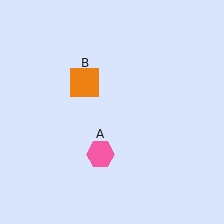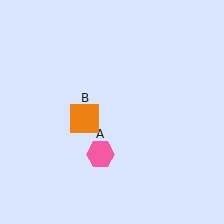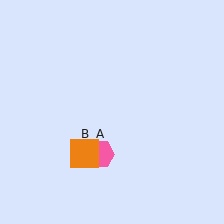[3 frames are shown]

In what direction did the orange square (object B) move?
The orange square (object B) moved down.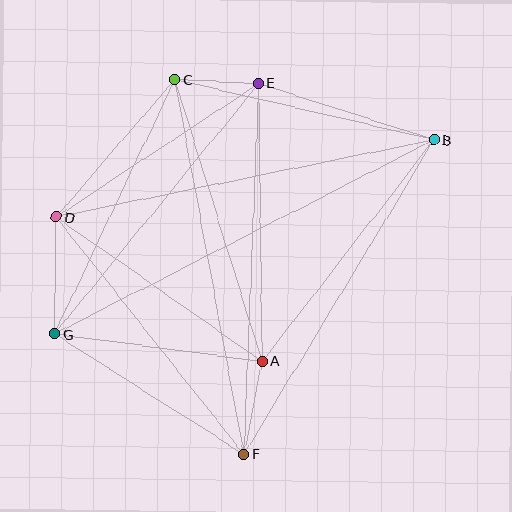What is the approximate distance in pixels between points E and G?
The distance between E and G is approximately 323 pixels.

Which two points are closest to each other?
Points C and E are closest to each other.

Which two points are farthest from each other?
Points B and G are farthest from each other.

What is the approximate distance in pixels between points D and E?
The distance between D and E is approximately 243 pixels.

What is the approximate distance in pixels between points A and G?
The distance between A and G is approximately 209 pixels.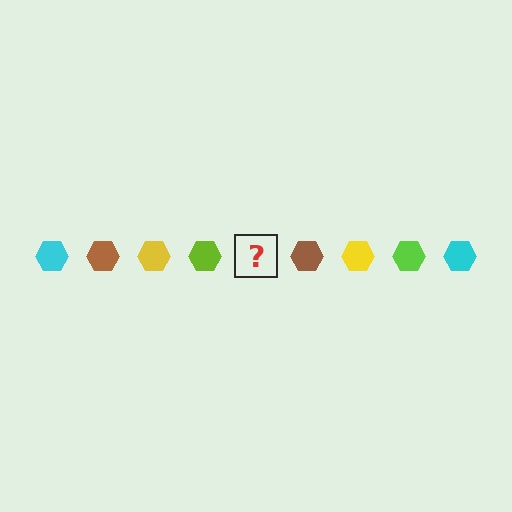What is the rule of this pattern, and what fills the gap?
The rule is that the pattern cycles through cyan, brown, yellow, lime hexagons. The gap should be filled with a cyan hexagon.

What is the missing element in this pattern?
The missing element is a cyan hexagon.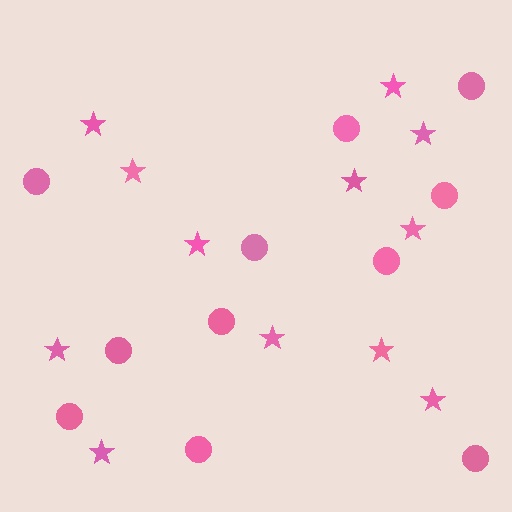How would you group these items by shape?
There are 2 groups: one group of stars (12) and one group of circles (11).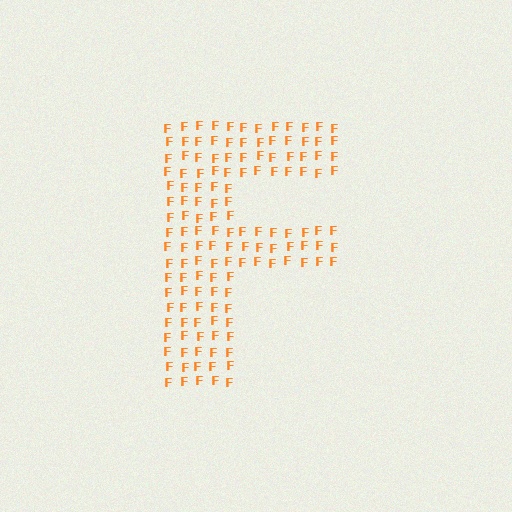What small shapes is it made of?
It is made of small letter F's.